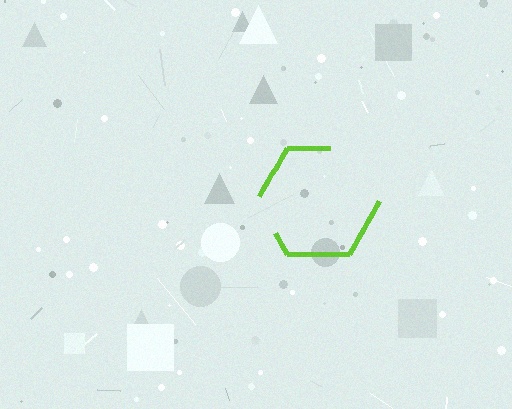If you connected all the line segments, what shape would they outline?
They would outline a hexagon.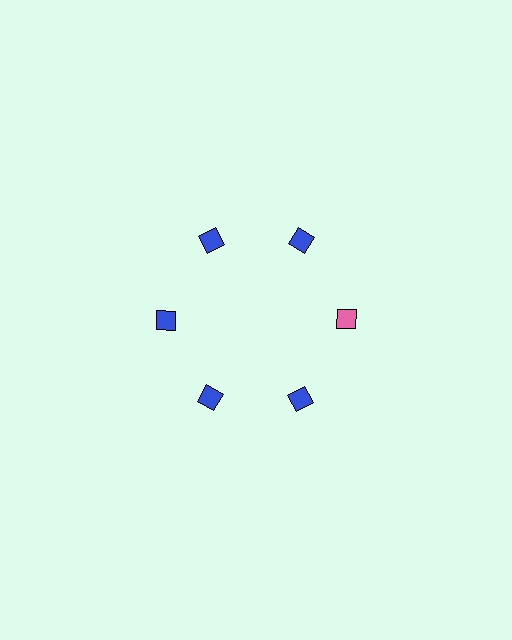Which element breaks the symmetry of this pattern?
The pink diamond at roughly the 3 o'clock position breaks the symmetry. All other shapes are blue diamonds.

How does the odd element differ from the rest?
It has a different color: pink instead of blue.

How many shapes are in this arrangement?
There are 6 shapes arranged in a ring pattern.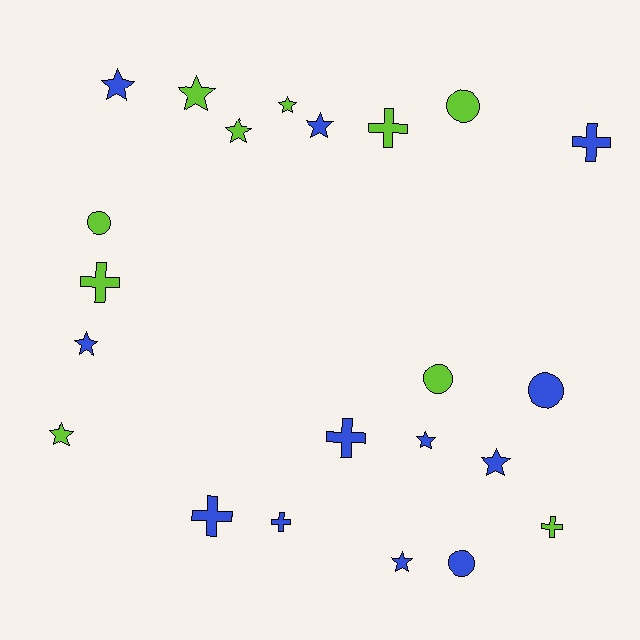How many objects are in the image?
There are 22 objects.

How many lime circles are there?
There are 3 lime circles.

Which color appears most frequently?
Blue, with 12 objects.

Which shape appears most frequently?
Star, with 10 objects.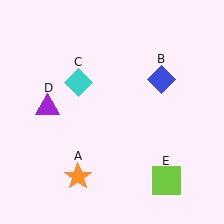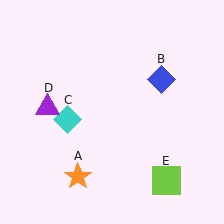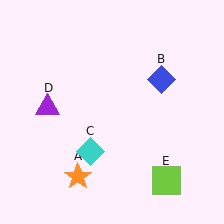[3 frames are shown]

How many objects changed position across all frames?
1 object changed position: cyan diamond (object C).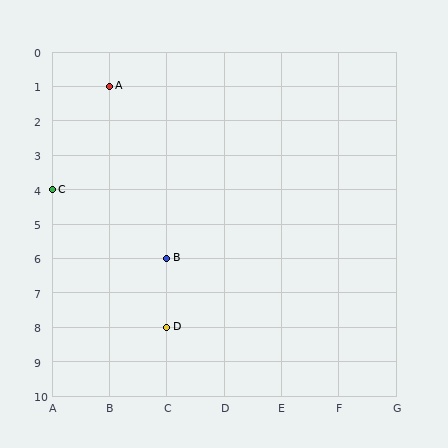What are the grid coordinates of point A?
Point A is at grid coordinates (B, 1).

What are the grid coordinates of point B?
Point B is at grid coordinates (C, 6).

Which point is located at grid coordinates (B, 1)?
Point A is at (B, 1).